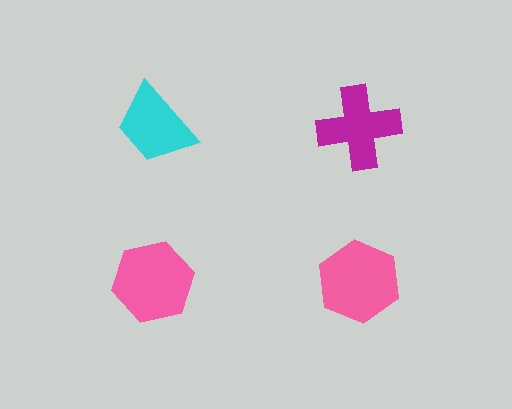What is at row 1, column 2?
A magenta cross.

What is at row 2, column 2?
A pink hexagon.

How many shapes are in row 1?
2 shapes.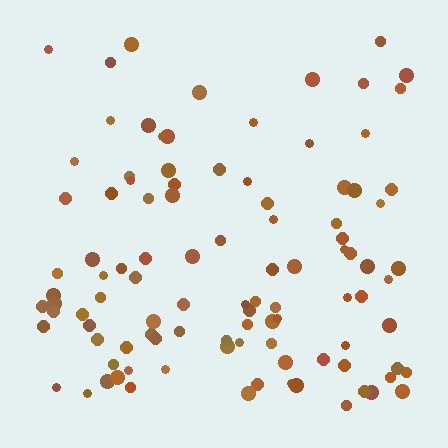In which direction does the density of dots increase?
From top to bottom, with the bottom side densest.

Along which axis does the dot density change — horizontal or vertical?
Vertical.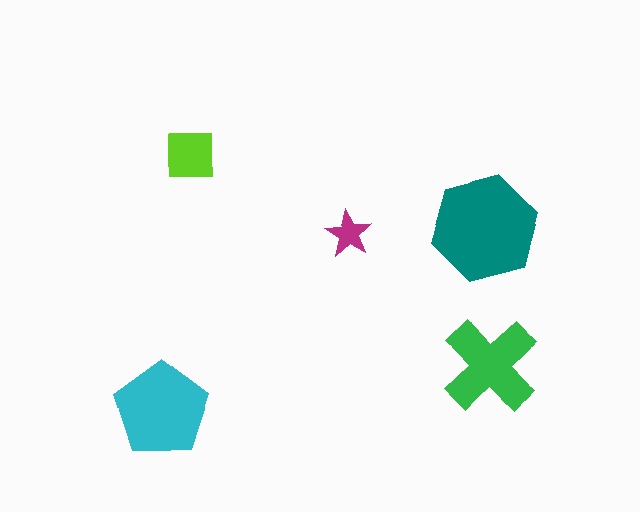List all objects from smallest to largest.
The magenta star, the lime square, the green cross, the cyan pentagon, the teal hexagon.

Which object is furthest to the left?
The cyan pentagon is leftmost.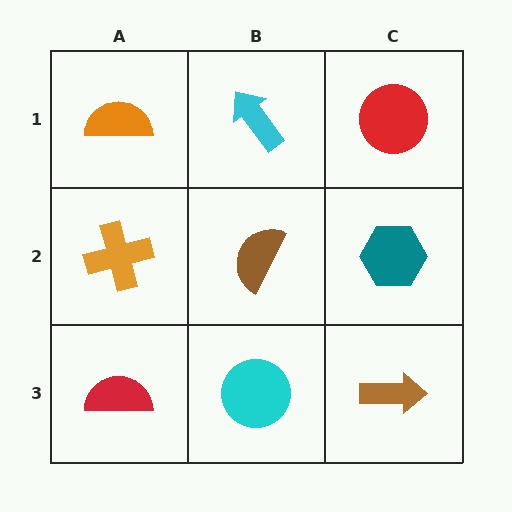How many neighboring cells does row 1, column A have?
2.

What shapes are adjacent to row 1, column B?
A brown semicircle (row 2, column B), an orange semicircle (row 1, column A), a red circle (row 1, column C).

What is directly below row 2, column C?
A brown arrow.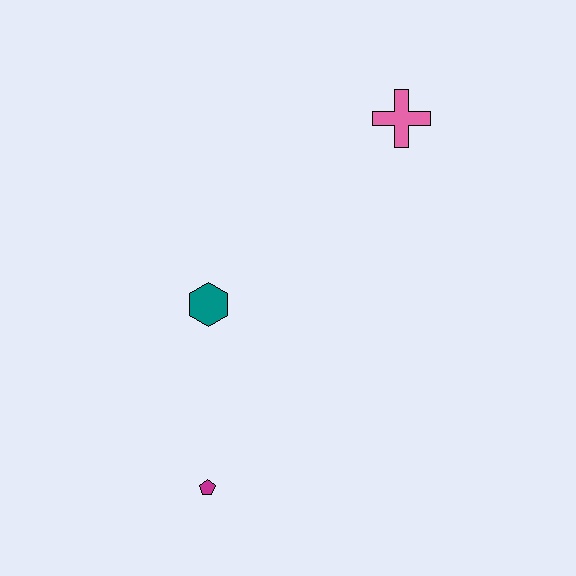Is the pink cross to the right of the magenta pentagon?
Yes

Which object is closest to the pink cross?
The teal hexagon is closest to the pink cross.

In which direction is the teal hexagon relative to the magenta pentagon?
The teal hexagon is above the magenta pentagon.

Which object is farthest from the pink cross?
The magenta pentagon is farthest from the pink cross.